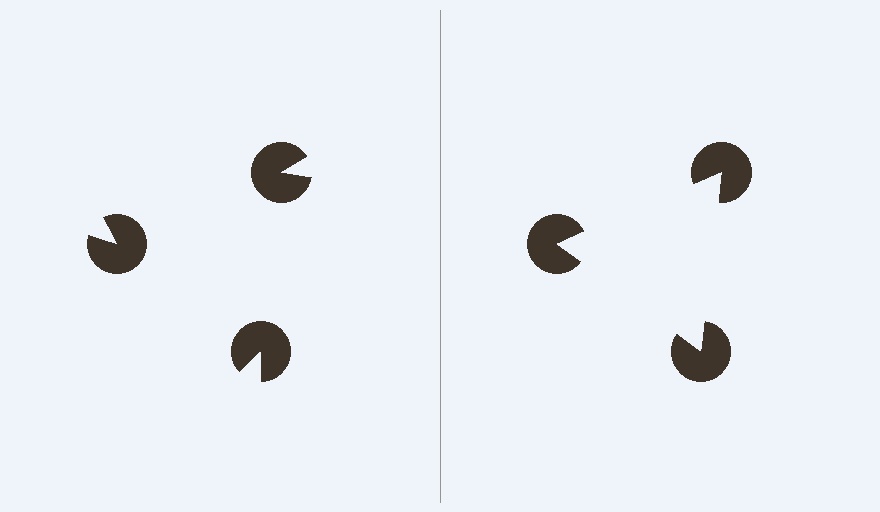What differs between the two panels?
The pac-man discs are positioned identically on both sides; only the wedge orientations differ. On the right they align to a triangle; on the left they are misaligned.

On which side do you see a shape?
An illusory triangle appears on the right side. On the left side the wedge cuts are rotated, so no coherent shape forms.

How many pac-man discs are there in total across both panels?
6 — 3 on each side.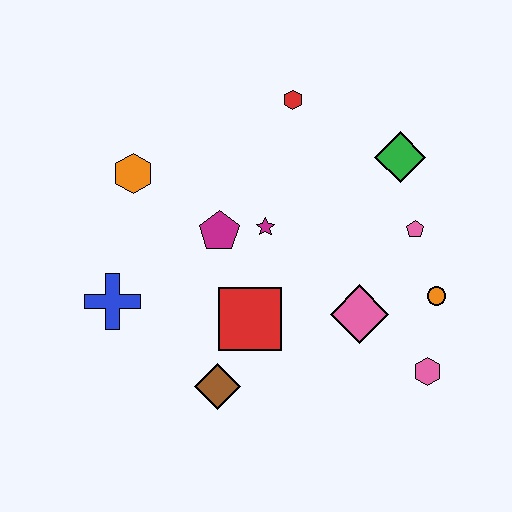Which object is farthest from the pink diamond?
The orange hexagon is farthest from the pink diamond.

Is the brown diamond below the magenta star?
Yes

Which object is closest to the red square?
The brown diamond is closest to the red square.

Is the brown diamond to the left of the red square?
Yes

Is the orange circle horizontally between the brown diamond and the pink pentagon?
No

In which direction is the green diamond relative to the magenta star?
The green diamond is to the right of the magenta star.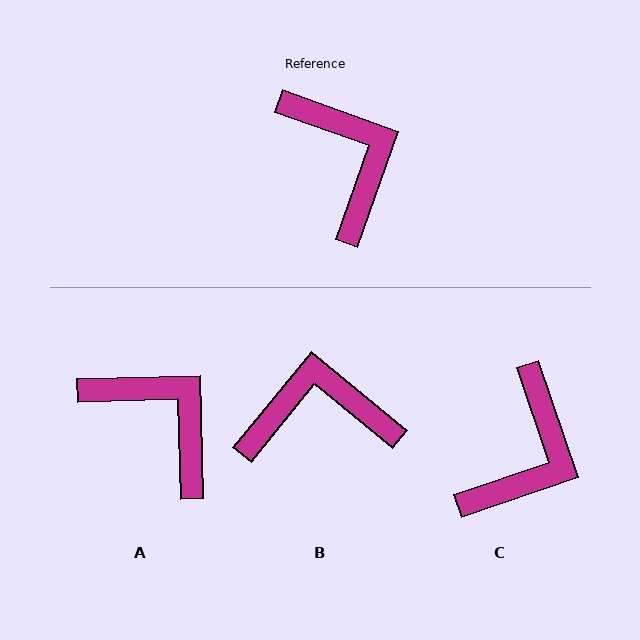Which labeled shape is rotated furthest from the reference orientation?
B, about 70 degrees away.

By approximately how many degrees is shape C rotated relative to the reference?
Approximately 52 degrees clockwise.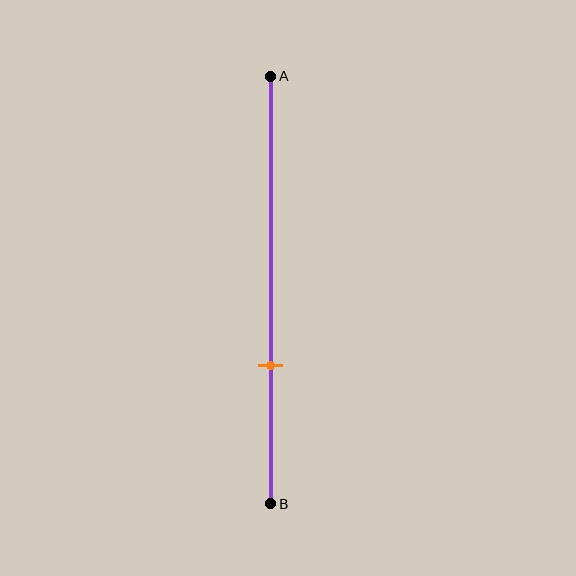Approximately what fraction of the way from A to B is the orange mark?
The orange mark is approximately 70% of the way from A to B.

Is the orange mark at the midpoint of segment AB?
No, the mark is at about 70% from A, not at the 50% midpoint.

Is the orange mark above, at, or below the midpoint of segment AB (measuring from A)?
The orange mark is below the midpoint of segment AB.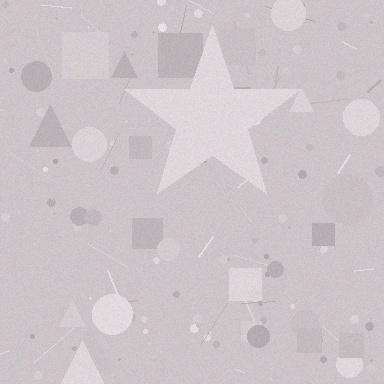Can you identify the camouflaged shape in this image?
The camouflaged shape is a star.